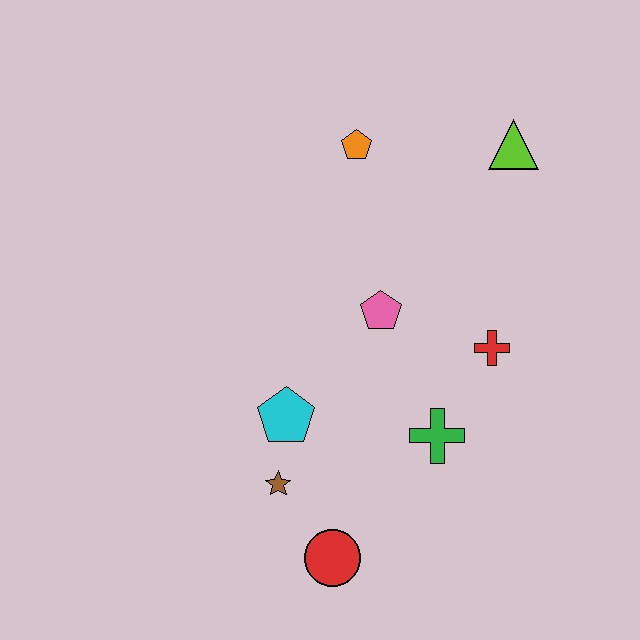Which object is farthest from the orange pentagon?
The red circle is farthest from the orange pentagon.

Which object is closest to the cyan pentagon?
The brown star is closest to the cyan pentagon.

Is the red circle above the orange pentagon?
No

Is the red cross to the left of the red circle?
No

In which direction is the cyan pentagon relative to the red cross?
The cyan pentagon is to the left of the red cross.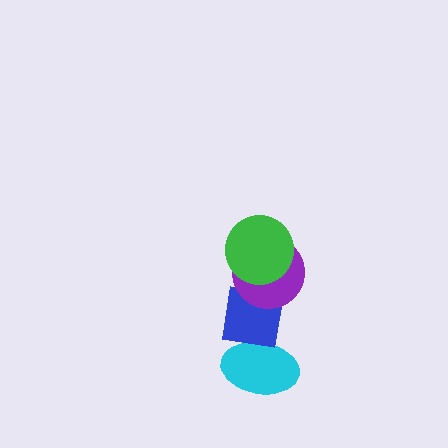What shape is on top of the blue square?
The purple circle is on top of the blue square.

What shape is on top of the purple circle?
The green circle is on top of the purple circle.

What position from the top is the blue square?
The blue square is 3rd from the top.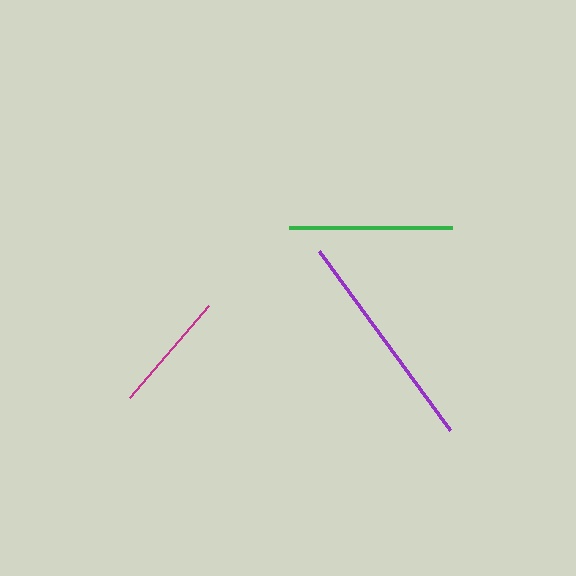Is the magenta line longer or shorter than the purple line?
The purple line is longer than the magenta line.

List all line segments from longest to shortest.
From longest to shortest: purple, green, magenta.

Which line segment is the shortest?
The magenta line is the shortest at approximately 121 pixels.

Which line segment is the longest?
The purple line is the longest at approximately 222 pixels.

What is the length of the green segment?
The green segment is approximately 163 pixels long.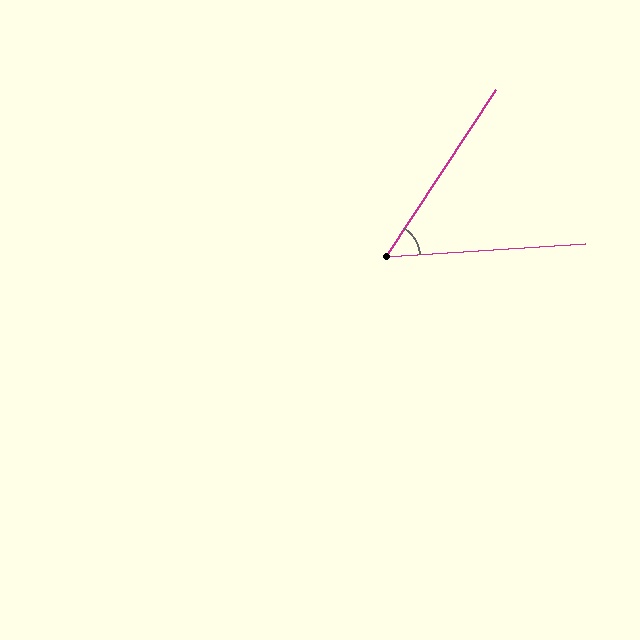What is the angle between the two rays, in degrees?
Approximately 53 degrees.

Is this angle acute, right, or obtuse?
It is acute.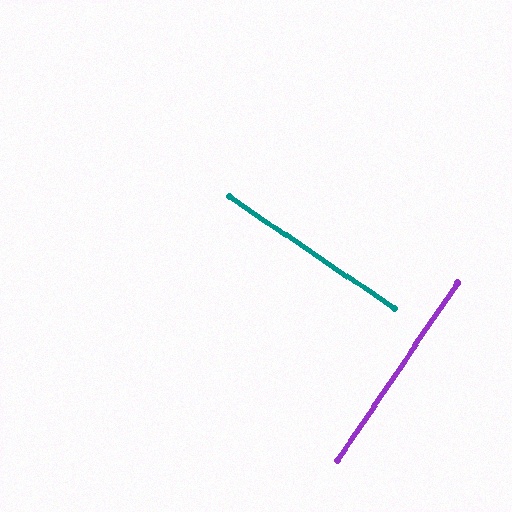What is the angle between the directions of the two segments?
Approximately 90 degrees.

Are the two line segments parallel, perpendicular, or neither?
Perpendicular — they meet at approximately 90°.